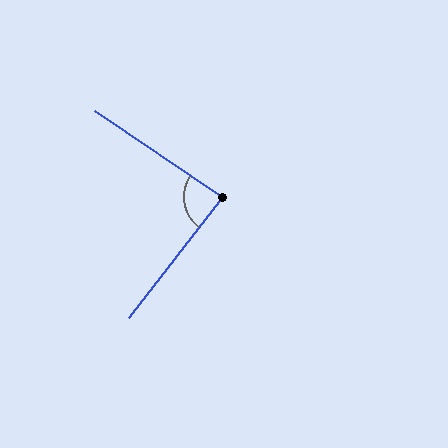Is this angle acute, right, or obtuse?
It is approximately a right angle.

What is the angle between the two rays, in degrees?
Approximately 86 degrees.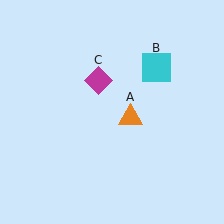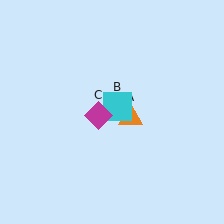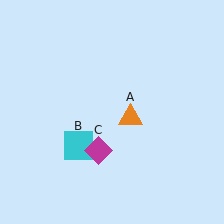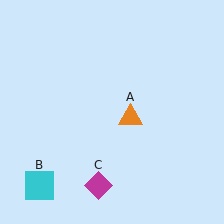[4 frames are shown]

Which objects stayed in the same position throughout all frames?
Orange triangle (object A) remained stationary.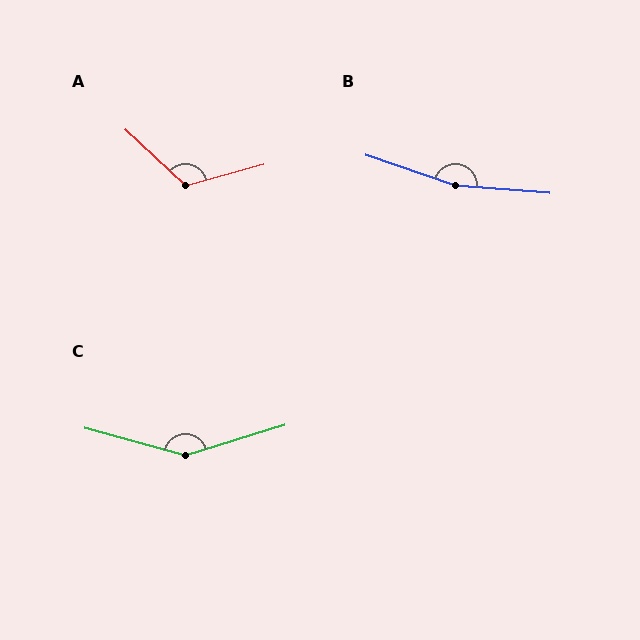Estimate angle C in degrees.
Approximately 148 degrees.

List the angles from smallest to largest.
A (121°), C (148°), B (165°).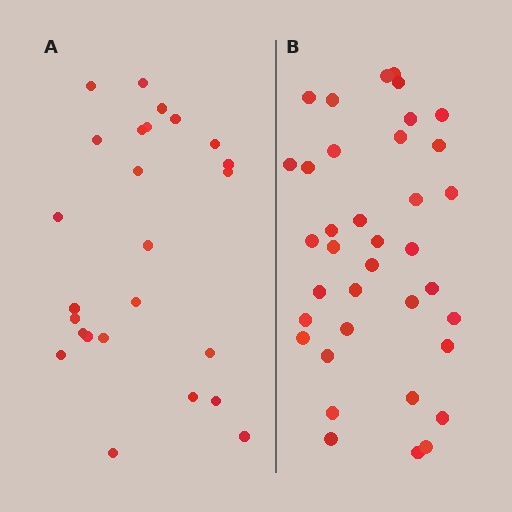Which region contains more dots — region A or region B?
Region B (the right region) has more dots.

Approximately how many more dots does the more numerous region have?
Region B has roughly 12 or so more dots than region A.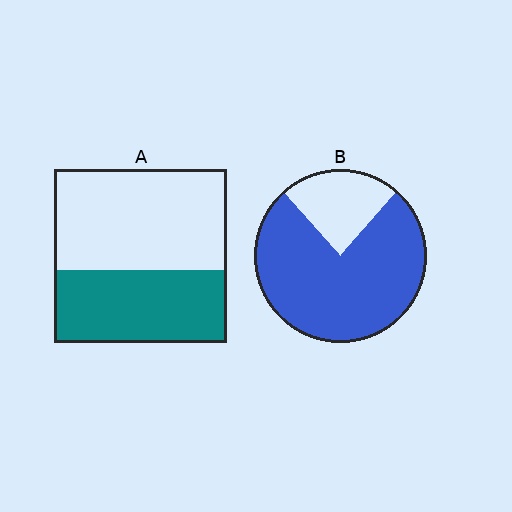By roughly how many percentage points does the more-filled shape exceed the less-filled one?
By roughly 35 percentage points (B over A).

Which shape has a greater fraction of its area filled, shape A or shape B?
Shape B.